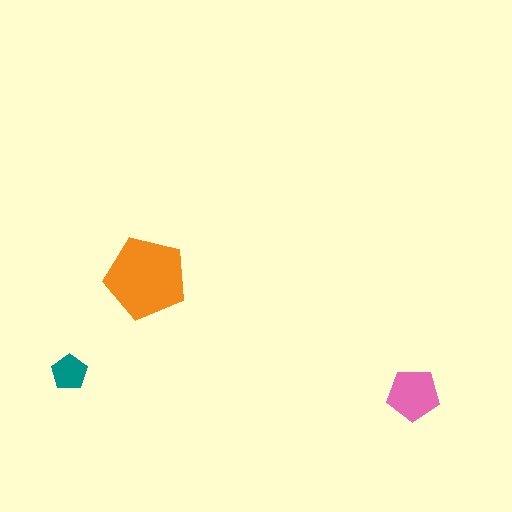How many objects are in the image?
There are 3 objects in the image.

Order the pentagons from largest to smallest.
the orange one, the pink one, the teal one.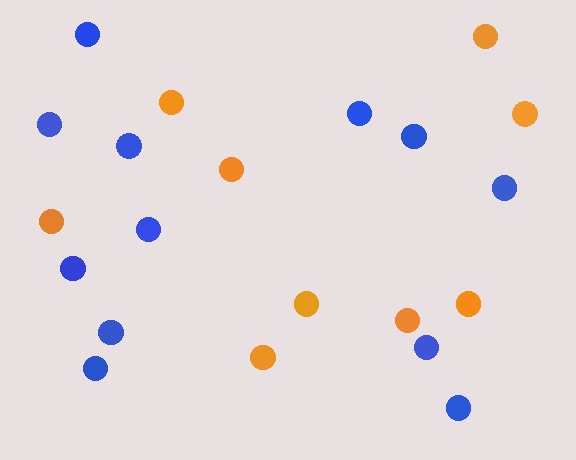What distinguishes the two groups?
There are 2 groups: one group of blue circles (12) and one group of orange circles (9).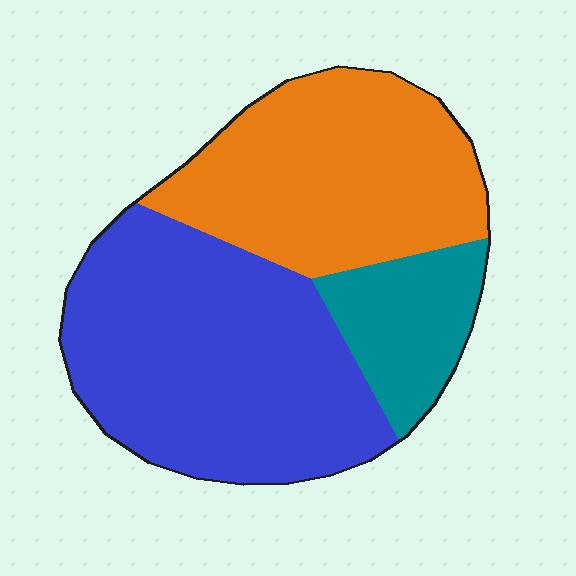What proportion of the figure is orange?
Orange takes up between a third and a half of the figure.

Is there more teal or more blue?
Blue.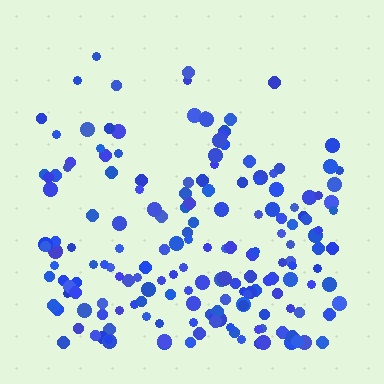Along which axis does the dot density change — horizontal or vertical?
Vertical.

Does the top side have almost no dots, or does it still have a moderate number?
Still a moderate number, just noticeably fewer than the bottom.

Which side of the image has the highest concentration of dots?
The bottom.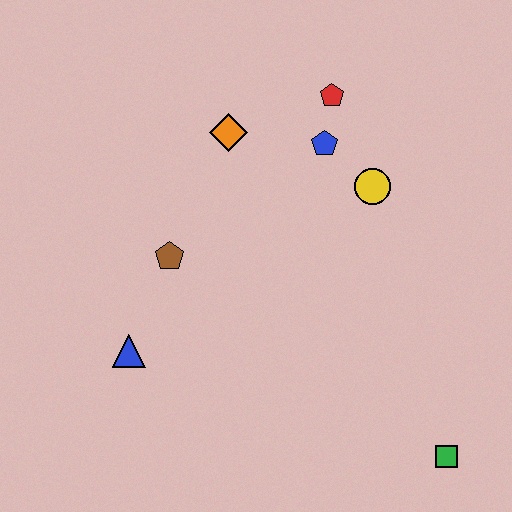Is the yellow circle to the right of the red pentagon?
Yes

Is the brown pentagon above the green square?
Yes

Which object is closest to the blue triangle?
The brown pentagon is closest to the blue triangle.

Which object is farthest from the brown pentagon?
The green square is farthest from the brown pentagon.